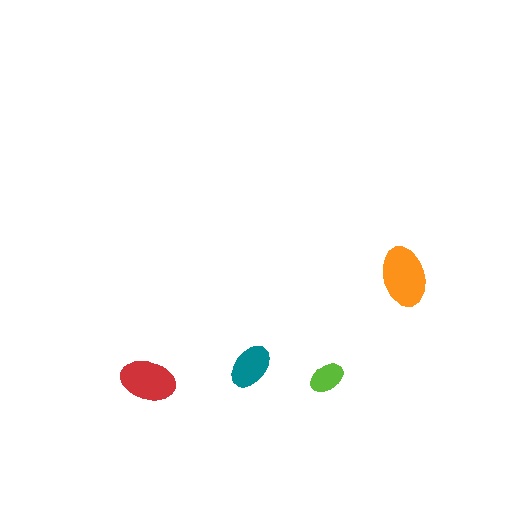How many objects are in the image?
There are 4 objects in the image.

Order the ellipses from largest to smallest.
the orange one, the red one, the teal one, the lime one.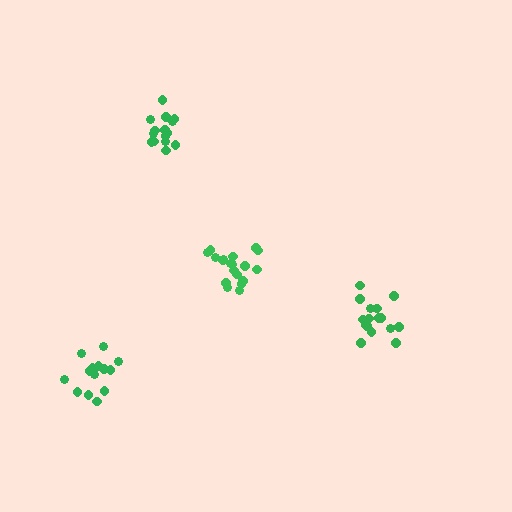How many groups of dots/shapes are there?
There are 4 groups.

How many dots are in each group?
Group 1: 17 dots, Group 2: 20 dots, Group 3: 15 dots, Group 4: 15 dots (67 total).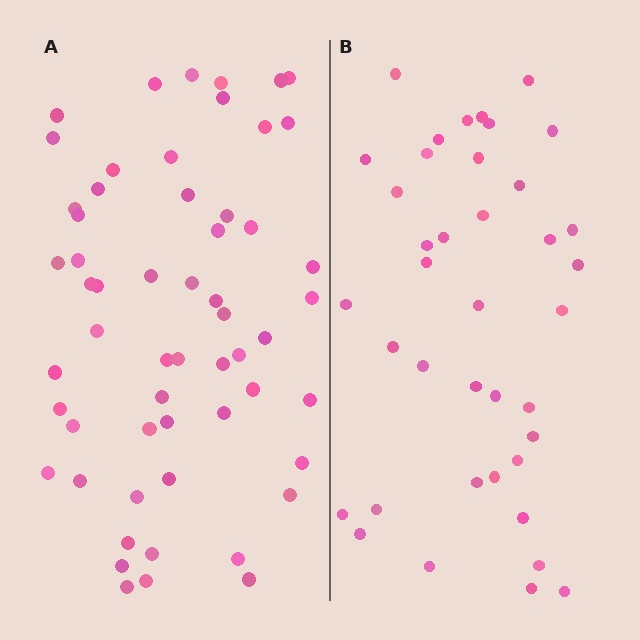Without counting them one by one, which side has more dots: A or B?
Region A (the left region) has more dots.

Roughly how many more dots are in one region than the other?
Region A has approximately 20 more dots than region B.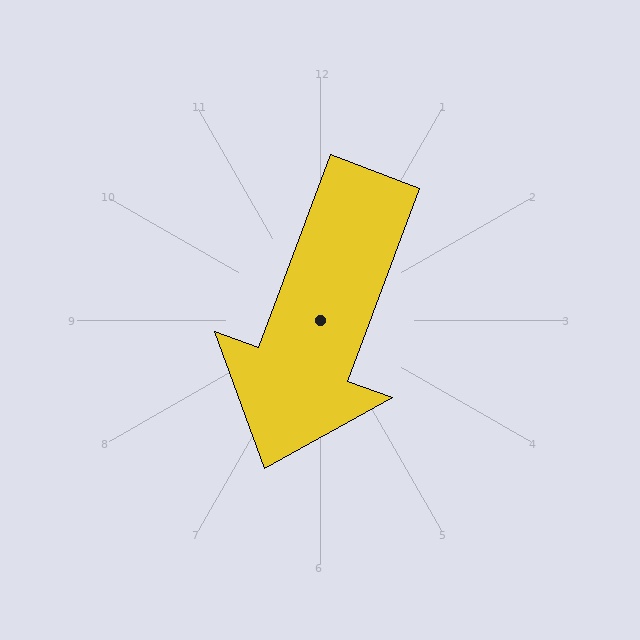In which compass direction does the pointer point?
South.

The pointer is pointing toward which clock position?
Roughly 7 o'clock.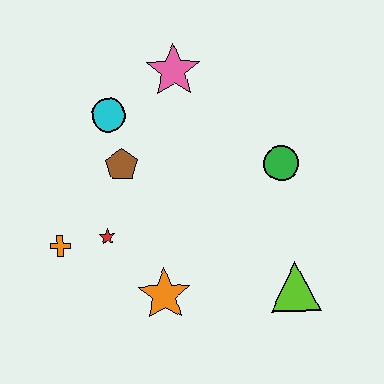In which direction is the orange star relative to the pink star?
The orange star is below the pink star.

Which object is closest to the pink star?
The cyan circle is closest to the pink star.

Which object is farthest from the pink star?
The lime triangle is farthest from the pink star.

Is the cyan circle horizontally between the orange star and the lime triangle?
No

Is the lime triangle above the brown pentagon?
No